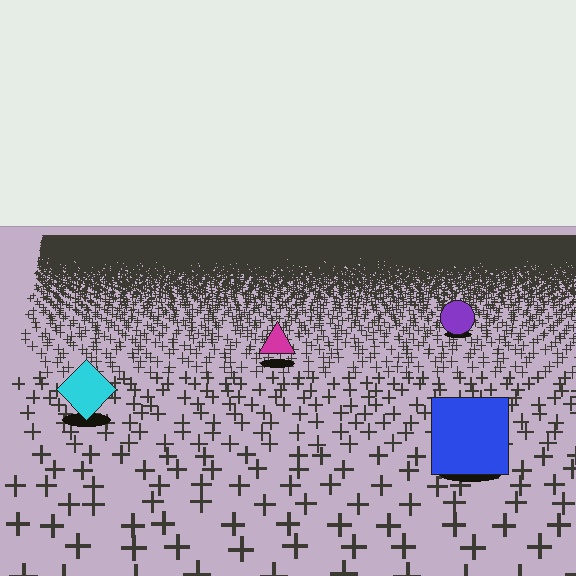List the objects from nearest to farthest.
From nearest to farthest: the blue square, the cyan diamond, the magenta triangle, the purple circle.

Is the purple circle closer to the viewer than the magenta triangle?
No. The magenta triangle is closer — you can tell from the texture gradient: the ground texture is coarser near it.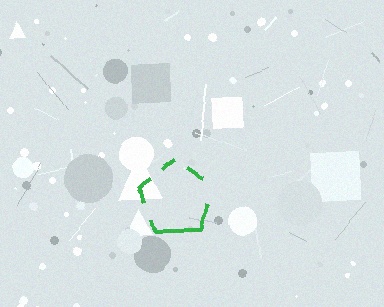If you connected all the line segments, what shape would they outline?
They would outline a pentagon.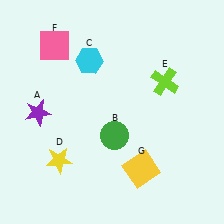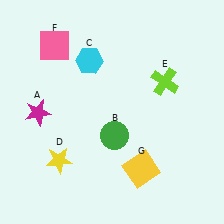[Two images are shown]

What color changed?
The star (A) changed from purple in Image 1 to magenta in Image 2.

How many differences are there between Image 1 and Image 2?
There is 1 difference between the two images.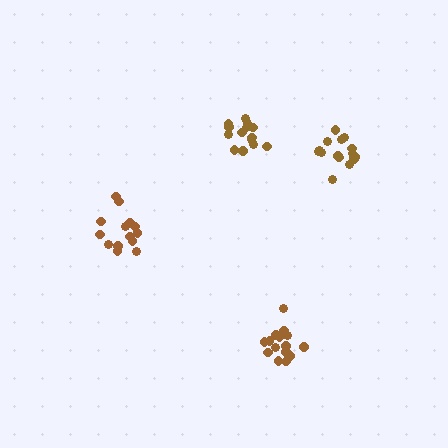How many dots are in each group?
Group 1: 14 dots, Group 2: 15 dots, Group 3: 15 dots, Group 4: 14 dots (58 total).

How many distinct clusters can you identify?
There are 4 distinct clusters.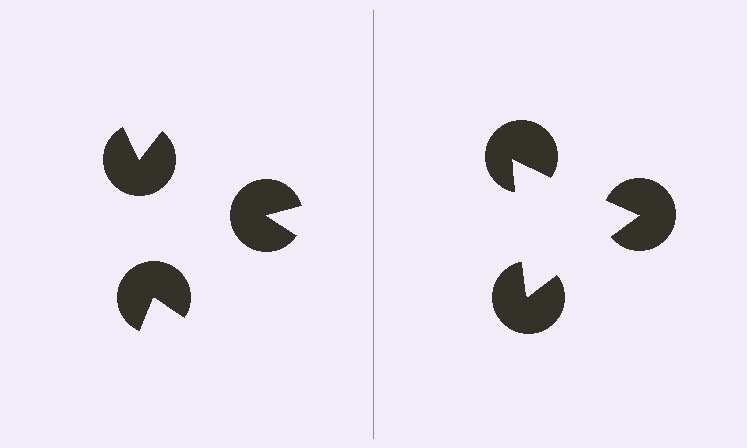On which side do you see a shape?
An illusory triangle appears on the right side. On the left side the wedge cuts are rotated, so no coherent shape forms.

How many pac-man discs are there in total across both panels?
6 — 3 on each side.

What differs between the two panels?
The pac-man discs are positioned identically on both sides; only the wedge orientations differ. On the right they align to a triangle; on the left they are misaligned.